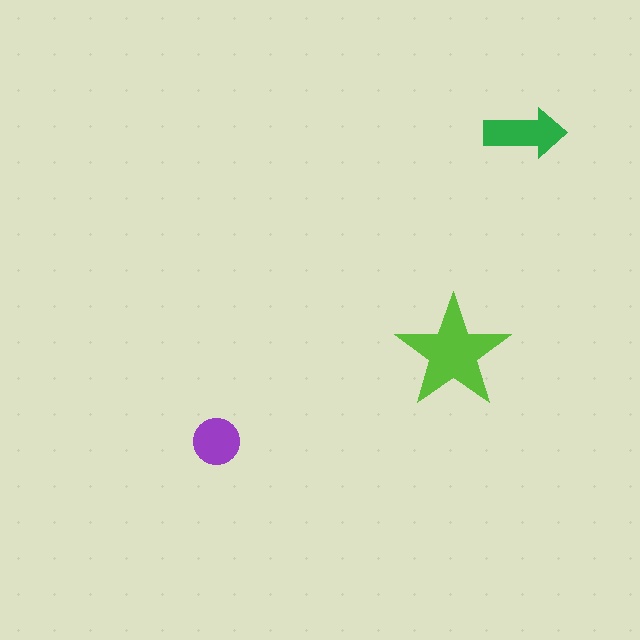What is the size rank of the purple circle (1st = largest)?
3rd.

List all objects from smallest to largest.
The purple circle, the green arrow, the lime star.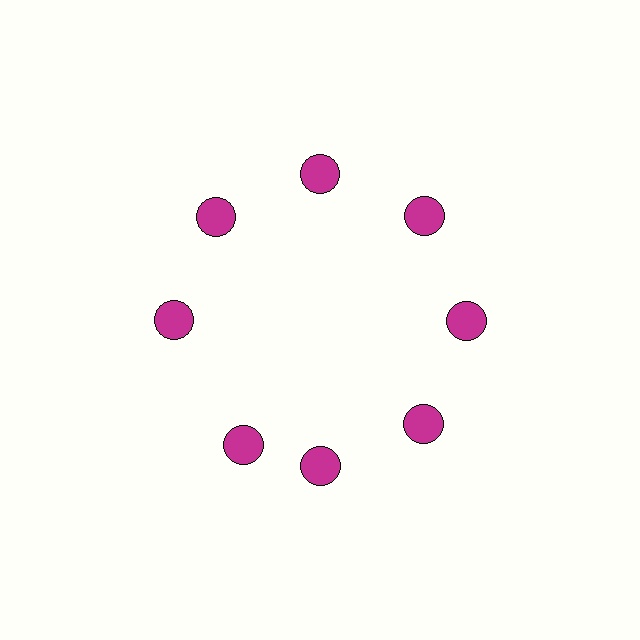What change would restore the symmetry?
The symmetry would be restored by rotating it back into even spacing with its neighbors so that all 8 circles sit at equal angles and equal distance from the center.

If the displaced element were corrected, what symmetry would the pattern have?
It would have 8-fold rotational symmetry — the pattern would map onto itself every 45 degrees.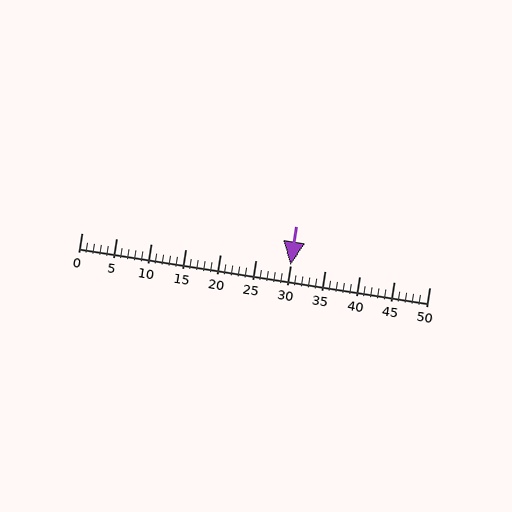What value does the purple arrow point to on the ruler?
The purple arrow points to approximately 30.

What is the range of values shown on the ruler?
The ruler shows values from 0 to 50.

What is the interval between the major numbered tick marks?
The major tick marks are spaced 5 units apart.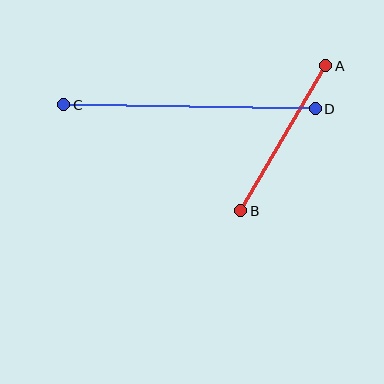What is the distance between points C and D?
The distance is approximately 251 pixels.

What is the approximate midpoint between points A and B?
The midpoint is at approximately (283, 138) pixels.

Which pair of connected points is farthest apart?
Points C and D are farthest apart.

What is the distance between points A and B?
The distance is approximately 168 pixels.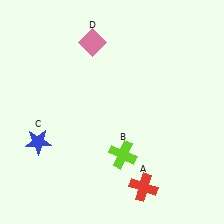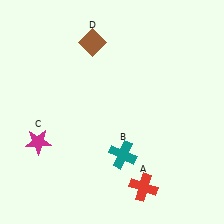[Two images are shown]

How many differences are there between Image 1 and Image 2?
There are 3 differences between the two images.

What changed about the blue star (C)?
In Image 1, C is blue. In Image 2, it changed to magenta.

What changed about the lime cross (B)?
In Image 1, B is lime. In Image 2, it changed to teal.